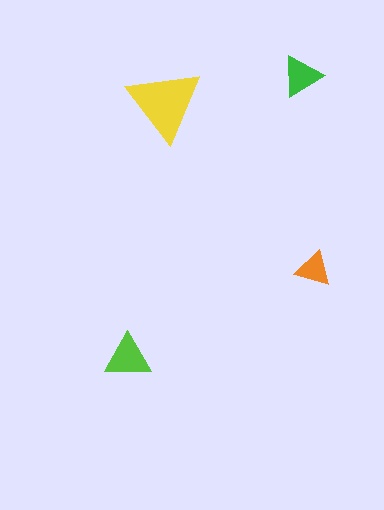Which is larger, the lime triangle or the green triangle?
The lime one.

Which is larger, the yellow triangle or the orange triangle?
The yellow one.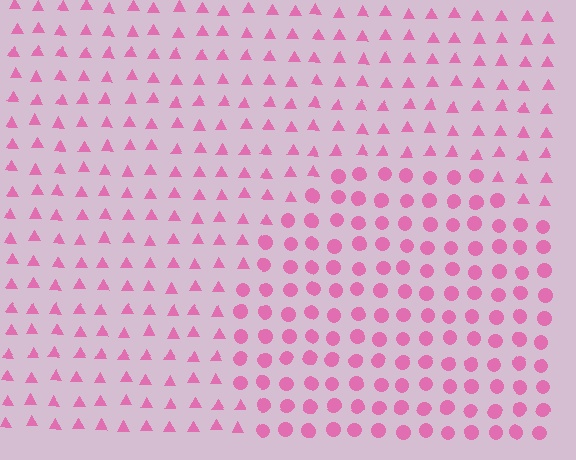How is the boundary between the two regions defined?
The boundary is defined by a change in element shape: circles inside vs. triangles outside. All elements share the same color and spacing.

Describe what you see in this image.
The image is filled with small pink elements arranged in a uniform grid. A circle-shaped region contains circles, while the surrounding area contains triangles. The boundary is defined purely by the change in element shape.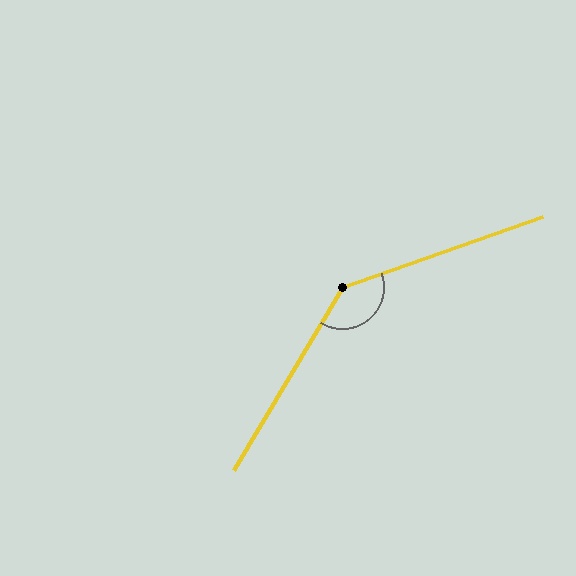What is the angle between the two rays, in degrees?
Approximately 140 degrees.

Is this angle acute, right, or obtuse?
It is obtuse.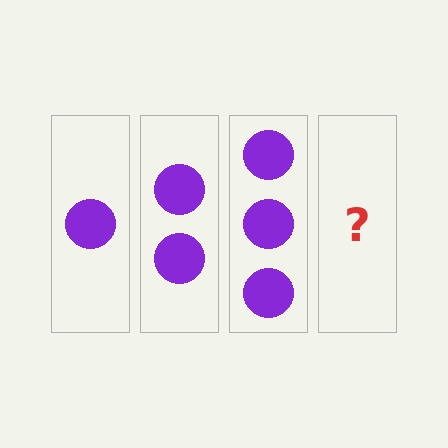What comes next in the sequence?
The next element should be 4 circles.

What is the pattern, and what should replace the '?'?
The pattern is that each step adds one more circle. The '?' should be 4 circles.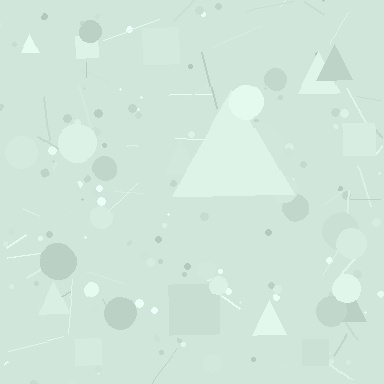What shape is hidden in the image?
A triangle is hidden in the image.